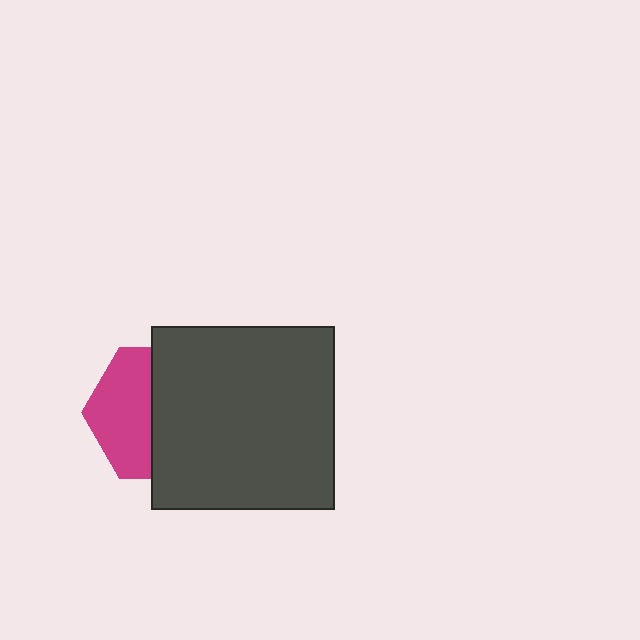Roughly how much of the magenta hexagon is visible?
About half of it is visible (roughly 45%).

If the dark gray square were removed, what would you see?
You would see the complete magenta hexagon.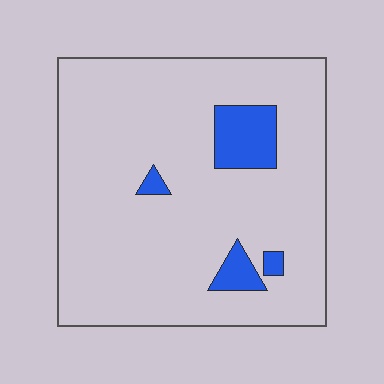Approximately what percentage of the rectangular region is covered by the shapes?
Approximately 10%.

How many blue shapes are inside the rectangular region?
4.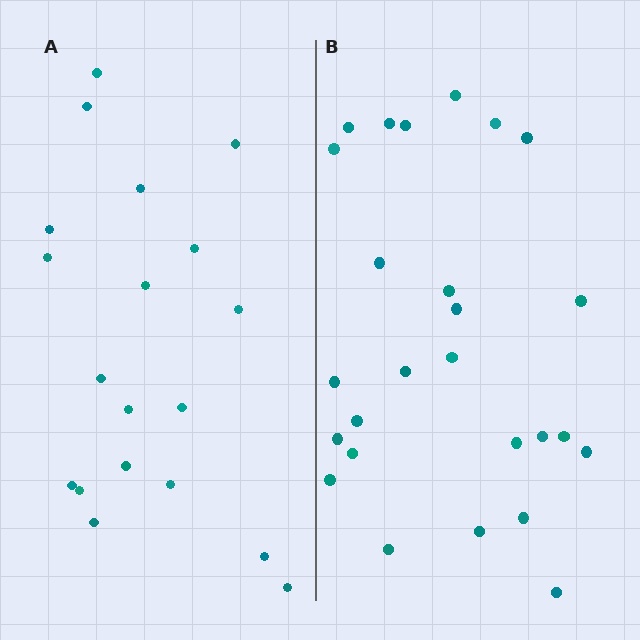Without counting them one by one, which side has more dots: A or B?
Region B (the right region) has more dots.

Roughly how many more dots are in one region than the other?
Region B has roughly 8 or so more dots than region A.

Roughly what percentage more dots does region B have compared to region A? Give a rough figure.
About 35% more.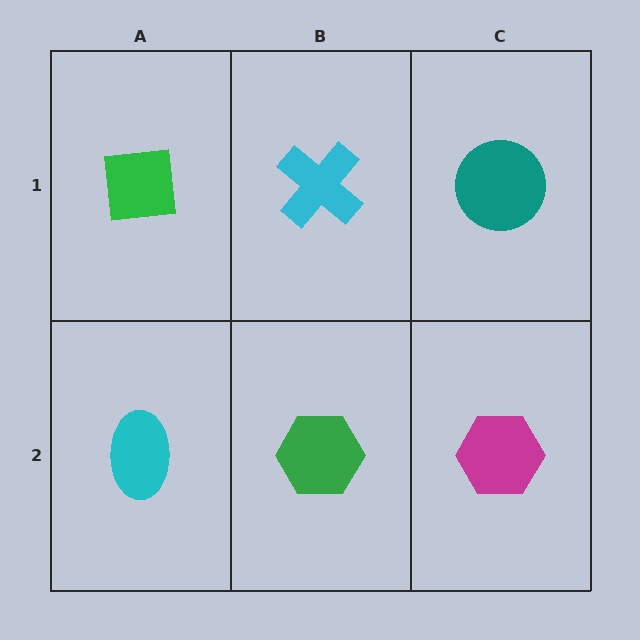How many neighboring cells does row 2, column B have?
3.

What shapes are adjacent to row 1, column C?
A magenta hexagon (row 2, column C), a cyan cross (row 1, column B).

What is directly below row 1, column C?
A magenta hexagon.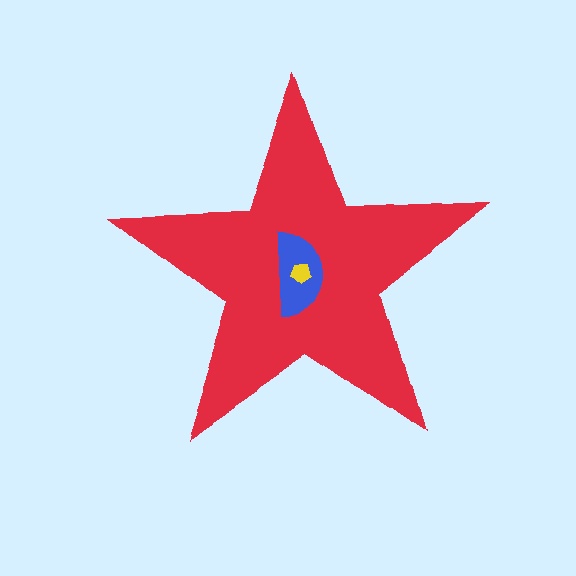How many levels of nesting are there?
3.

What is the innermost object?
The yellow pentagon.